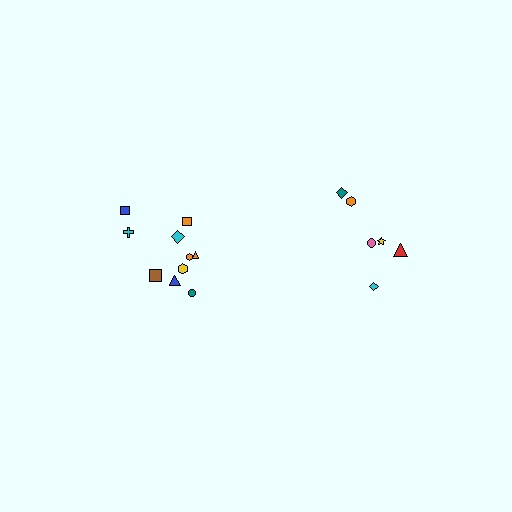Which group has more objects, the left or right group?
The left group.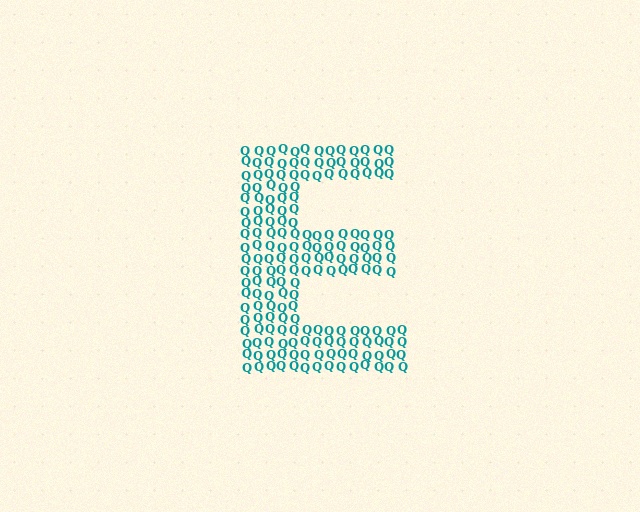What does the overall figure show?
The overall figure shows the letter E.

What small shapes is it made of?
It is made of small letter Q's.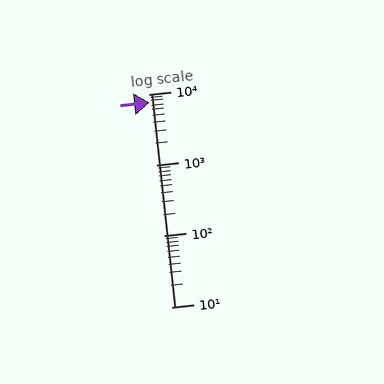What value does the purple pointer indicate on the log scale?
The pointer indicates approximately 7500.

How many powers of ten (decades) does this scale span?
The scale spans 3 decades, from 10 to 10000.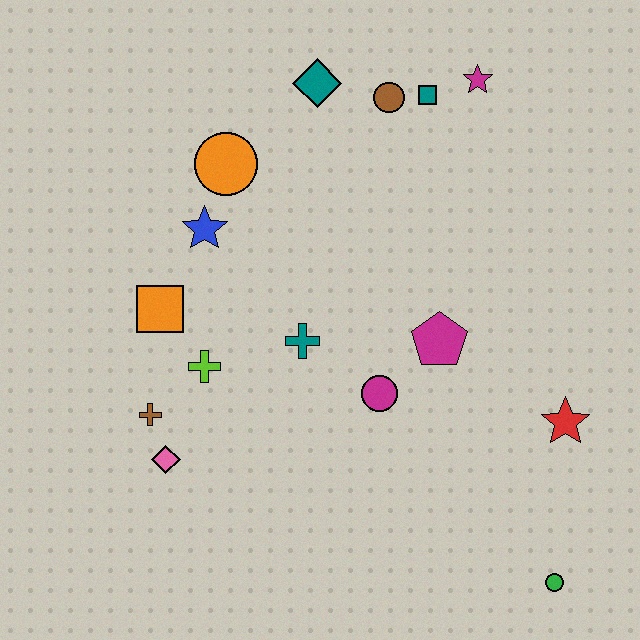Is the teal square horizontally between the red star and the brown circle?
Yes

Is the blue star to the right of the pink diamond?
Yes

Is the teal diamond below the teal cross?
No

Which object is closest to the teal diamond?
The brown circle is closest to the teal diamond.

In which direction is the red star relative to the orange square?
The red star is to the right of the orange square.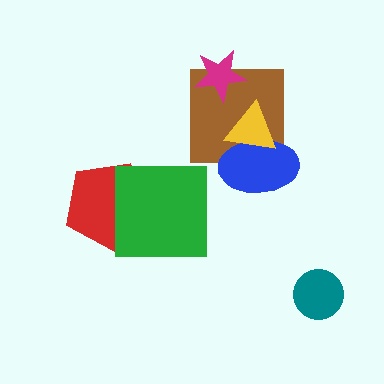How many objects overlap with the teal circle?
0 objects overlap with the teal circle.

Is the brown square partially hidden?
Yes, it is partially covered by another shape.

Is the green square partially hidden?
No, no other shape covers it.